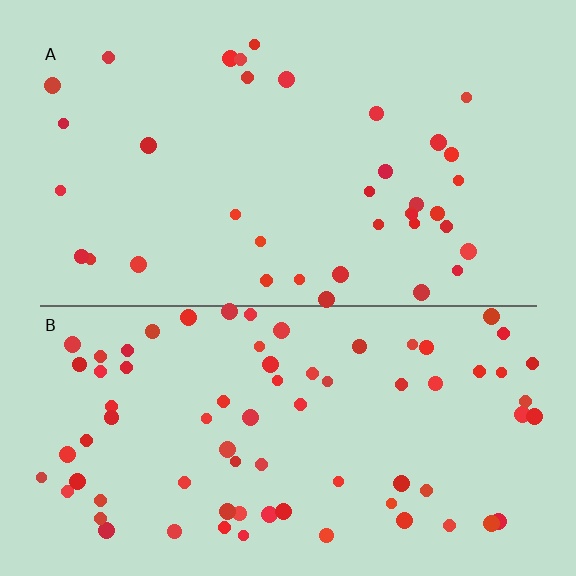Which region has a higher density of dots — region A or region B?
B (the bottom).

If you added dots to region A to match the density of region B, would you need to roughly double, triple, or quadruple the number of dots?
Approximately double.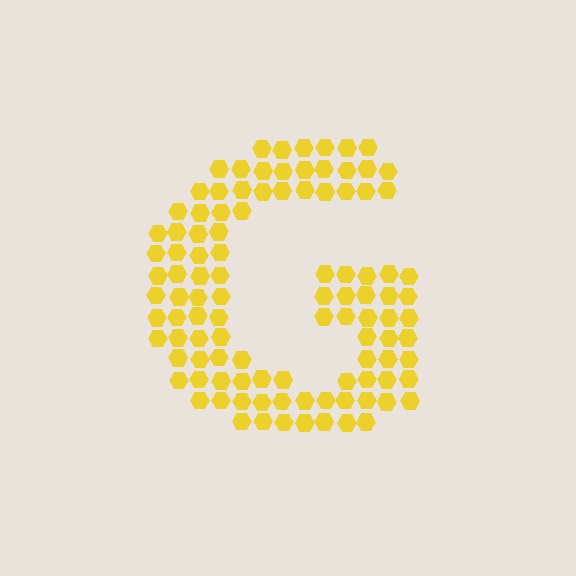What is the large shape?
The large shape is the letter G.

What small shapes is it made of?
It is made of small hexagons.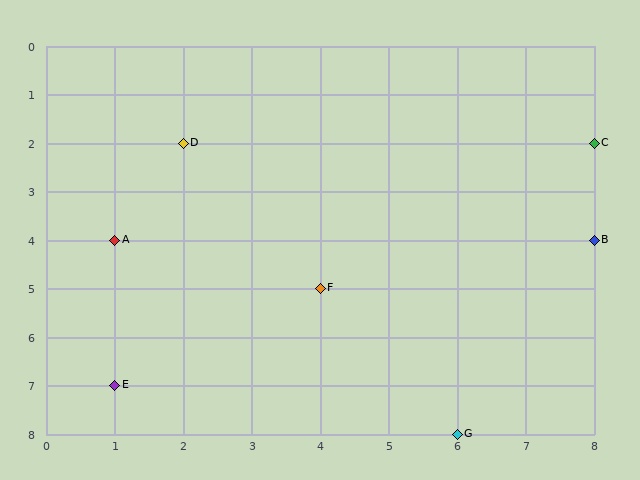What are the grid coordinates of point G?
Point G is at grid coordinates (6, 8).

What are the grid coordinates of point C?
Point C is at grid coordinates (8, 2).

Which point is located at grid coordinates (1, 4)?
Point A is at (1, 4).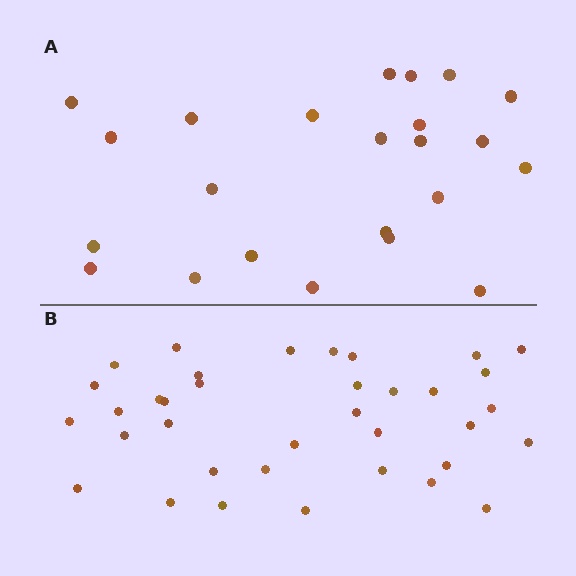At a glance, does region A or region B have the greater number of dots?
Region B (the bottom region) has more dots.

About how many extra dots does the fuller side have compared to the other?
Region B has approximately 15 more dots than region A.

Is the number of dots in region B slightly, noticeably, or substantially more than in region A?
Region B has substantially more. The ratio is roughly 1.6 to 1.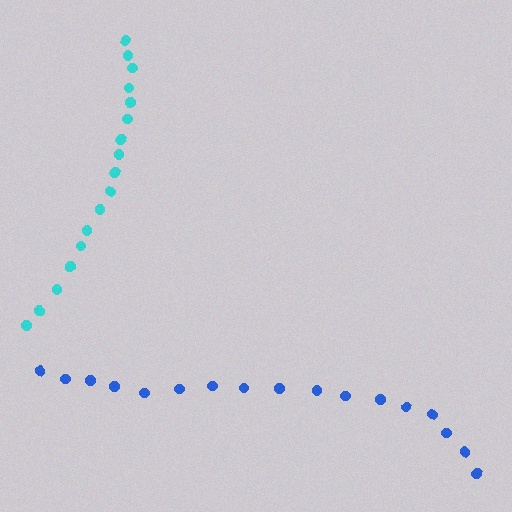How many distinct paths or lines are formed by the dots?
There are 2 distinct paths.